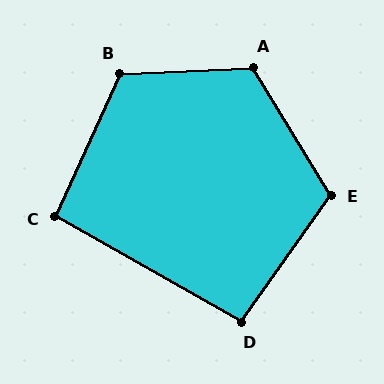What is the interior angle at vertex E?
Approximately 114 degrees (obtuse).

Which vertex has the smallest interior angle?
C, at approximately 95 degrees.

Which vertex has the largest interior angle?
A, at approximately 119 degrees.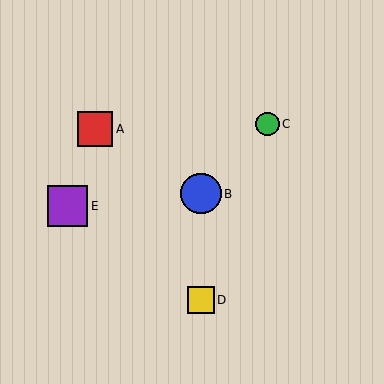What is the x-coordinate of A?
Object A is at x≈95.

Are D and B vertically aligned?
Yes, both are at x≈201.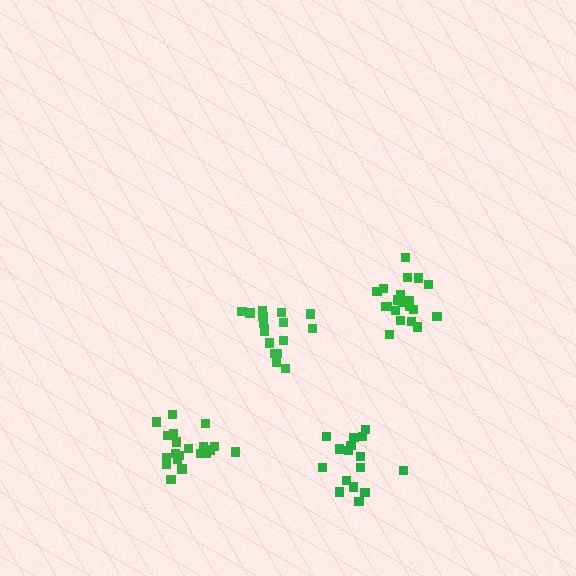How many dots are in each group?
Group 1: 20 dots, Group 2: 20 dots, Group 3: 17 dots, Group 4: 17 dots (74 total).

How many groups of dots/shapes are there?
There are 4 groups.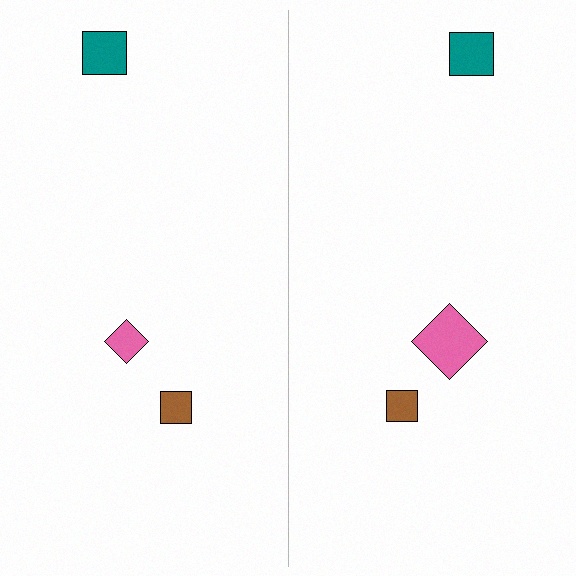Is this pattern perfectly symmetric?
No, the pattern is not perfectly symmetric. The pink diamond on the right side has a different size than its mirror counterpart.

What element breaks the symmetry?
The pink diamond on the right side has a different size than its mirror counterpart.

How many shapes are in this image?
There are 6 shapes in this image.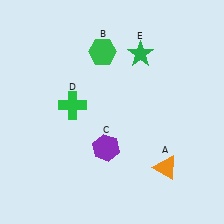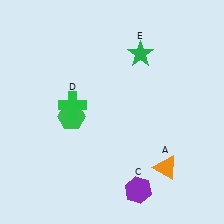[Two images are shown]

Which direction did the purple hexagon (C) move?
The purple hexagon (C) moved down.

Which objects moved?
The objects that moved are: the green hexagon (B), the purple hexagon (C).